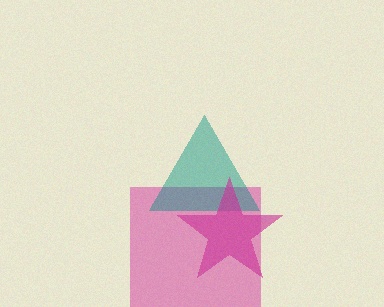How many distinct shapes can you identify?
There are 3 distinct shapes: a pink square, a teal triangle, a magenta star.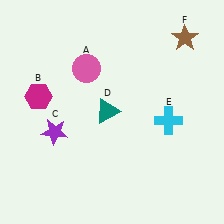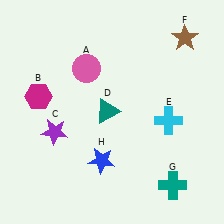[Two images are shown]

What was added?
A teal cross (G), a blue star (H) were added in Image 2.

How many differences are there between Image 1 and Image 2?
There are 2 differences between the two images.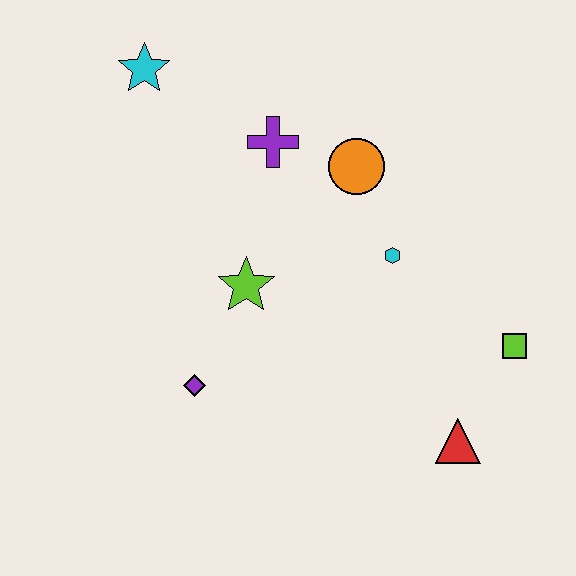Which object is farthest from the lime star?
The lime square is farthest from the lime star.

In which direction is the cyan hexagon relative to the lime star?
The cyan hexagon is to the right of the lime star.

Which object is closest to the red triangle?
The lime square is closest to the red triangle.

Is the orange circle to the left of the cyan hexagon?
Yes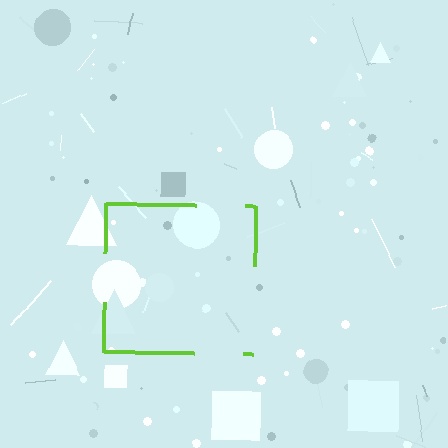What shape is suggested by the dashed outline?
The dashed outline suggests a square.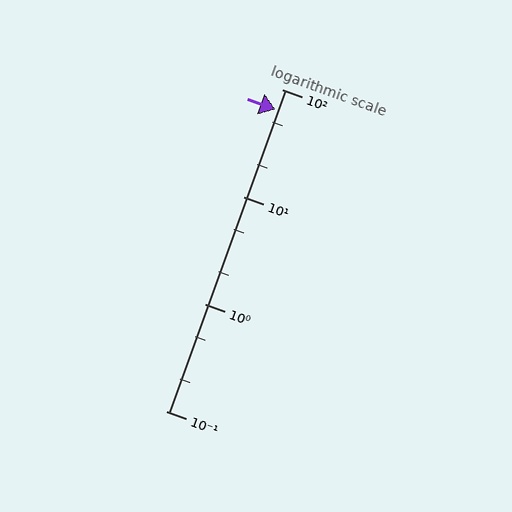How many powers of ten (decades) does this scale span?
The scale spans 3 decades, from 0.1 to 100.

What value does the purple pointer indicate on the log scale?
The pointer indicates approximately 65.